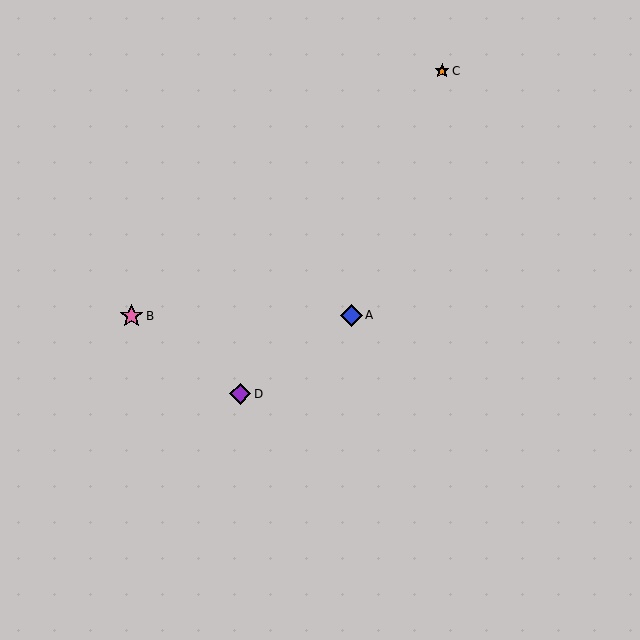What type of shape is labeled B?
Shape B is a pink star.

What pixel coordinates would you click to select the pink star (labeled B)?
Click at (131, 316) to select the pink star B.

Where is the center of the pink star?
The center of the pink star is at (131, 316).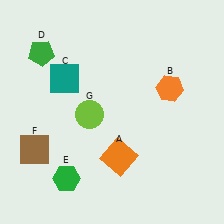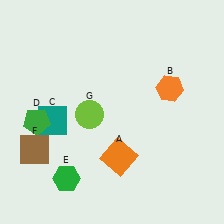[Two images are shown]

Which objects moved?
The objects that moved are: the teal square (C), the green pentagon (D).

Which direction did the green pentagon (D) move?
The green pentagon (D) moved down.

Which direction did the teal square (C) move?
The teal square (C) moved down.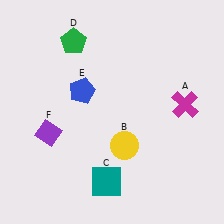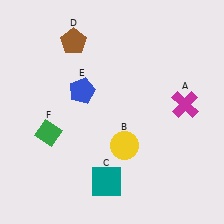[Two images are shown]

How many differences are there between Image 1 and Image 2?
There are 2 differences between the two images.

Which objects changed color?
D changed from green to brown. F changed from purple to green.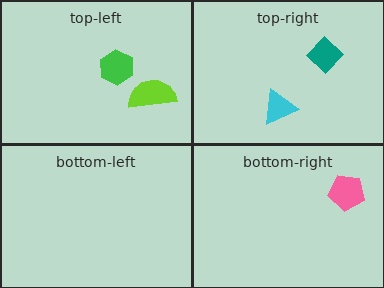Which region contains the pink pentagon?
The bottom-right region.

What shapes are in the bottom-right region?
The pink pentagon.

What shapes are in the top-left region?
The lime semicircle, the green hexagon.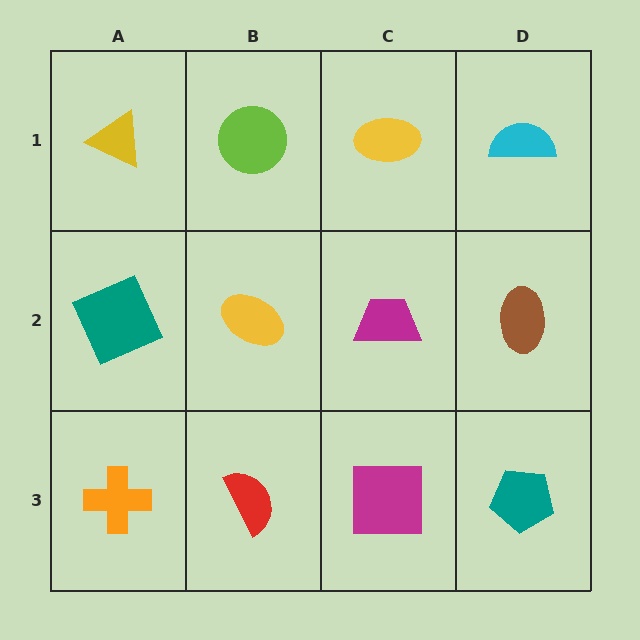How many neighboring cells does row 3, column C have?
3.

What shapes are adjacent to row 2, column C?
A yellow ellipse (row 1, column C), a magenta square (row 3, column C), a yellow ellipse (row 2, column B), a brown ellipse (row 2, column D).